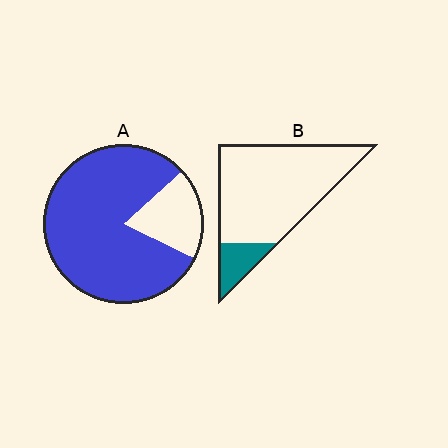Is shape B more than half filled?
No.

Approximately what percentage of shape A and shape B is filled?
A is approximately 80% and B is approximately 15%.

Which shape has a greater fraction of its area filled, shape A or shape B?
Shape A.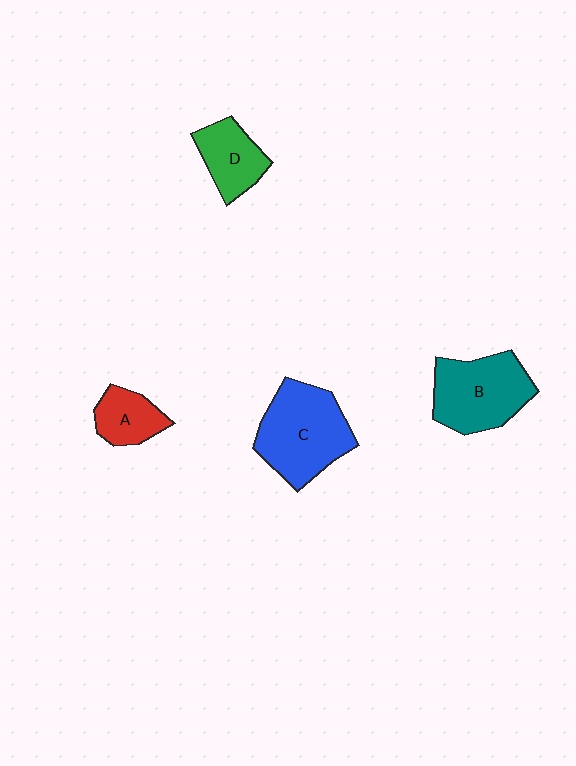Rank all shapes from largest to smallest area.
From largest to smallest: C (blue), B (teal), D (green), A (red).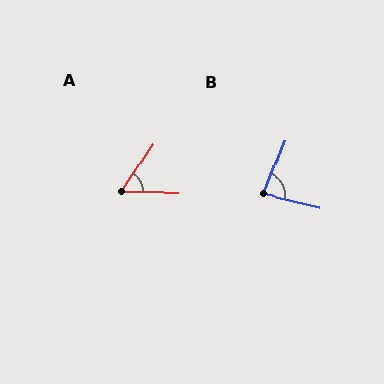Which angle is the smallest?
A, at approximately 57 degrees.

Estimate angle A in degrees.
Approximately 57 degrees.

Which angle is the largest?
B, at approximately 83 degrees.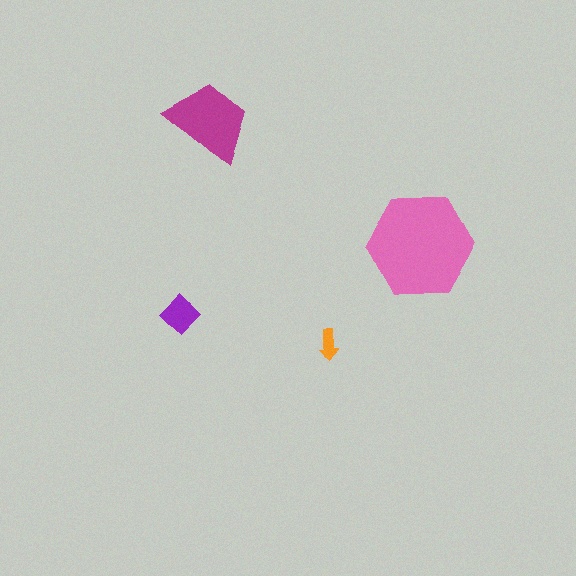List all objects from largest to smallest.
The pink hexagon, the magenta trapezoid, the purple diamond, the orange arrow.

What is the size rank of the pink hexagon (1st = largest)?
1st.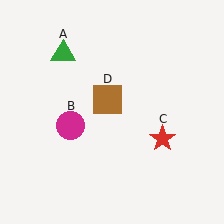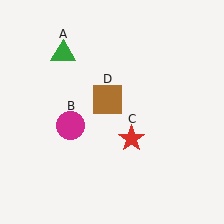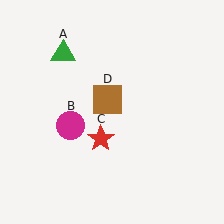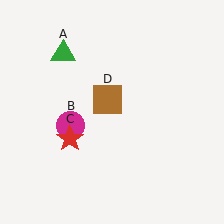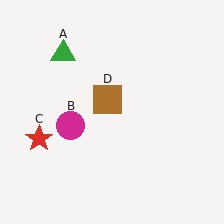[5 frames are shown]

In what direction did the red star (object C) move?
The red star (object C) moved left.